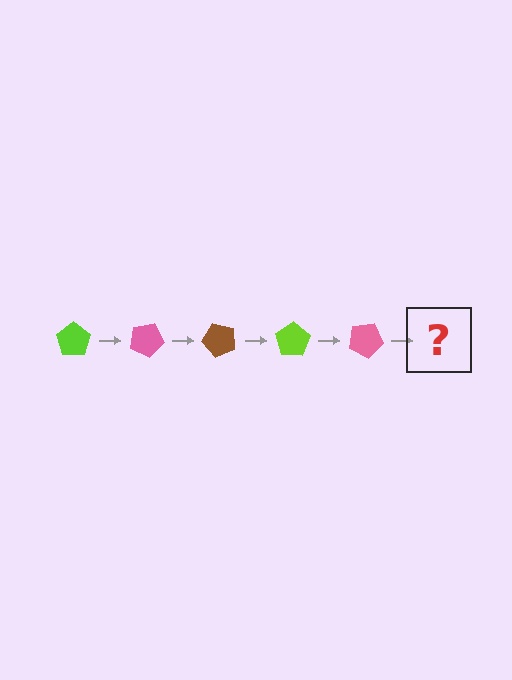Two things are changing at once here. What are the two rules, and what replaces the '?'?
The two rules are that it rotates 25 degrees each step and the color cycles through lime, pink, and brown. The '?' should be a brown pentagon, rotated 125 degrees from the start.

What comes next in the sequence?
The next element should be a brown pentagon, rotated 125 degrees from the start.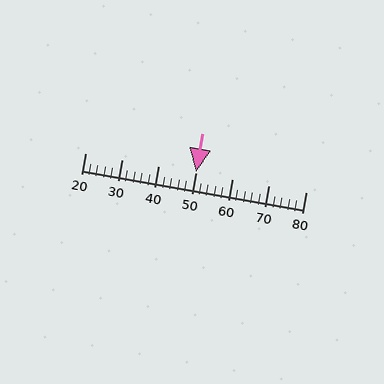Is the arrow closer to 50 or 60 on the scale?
The arrow is closer to 50.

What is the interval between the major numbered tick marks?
The major tick marks are spaced 10 units apart.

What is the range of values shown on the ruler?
The ruler shows values from 20 to 80.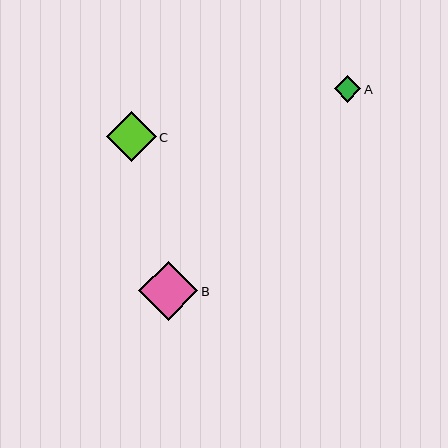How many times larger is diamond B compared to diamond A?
Diamond B is approximately 2.2 times the size of diamond A.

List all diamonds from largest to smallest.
From largest to smallest: B, C, A.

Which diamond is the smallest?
Diamond A is the smallest with a size of approximately 27 pixels.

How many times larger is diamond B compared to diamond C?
Diamond B is approximately 1.2 times the size of diamond C.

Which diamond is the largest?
Diamond B is the largest with a size of approximately 59 pixels.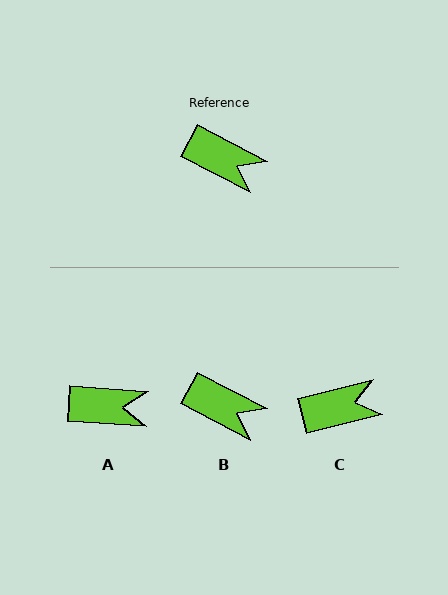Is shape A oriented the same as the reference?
No, it is off by about 23 degrees.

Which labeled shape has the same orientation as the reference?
B.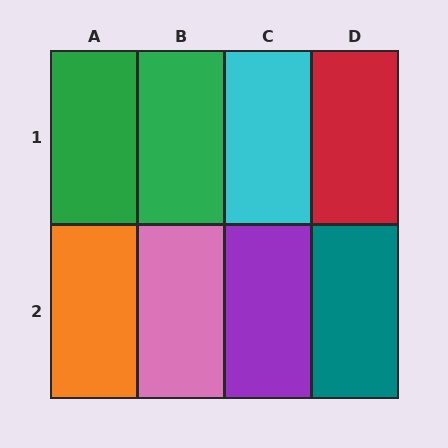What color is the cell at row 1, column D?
Red.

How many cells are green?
2 cells are green.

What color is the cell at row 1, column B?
Green.